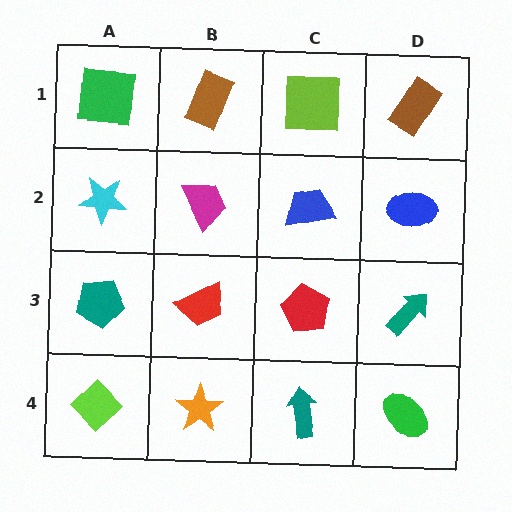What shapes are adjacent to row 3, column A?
A cyan star (row 2, column A), a lime diamond (row 4, column A), a red trapezoid (row 3, column B).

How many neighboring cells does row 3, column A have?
3.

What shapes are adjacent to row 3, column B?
A magenta trapezoid (row 2, column B), an orange star (row 4, column B), a teal pentagon (row 3, column A), a red pentagon (row 3, column C).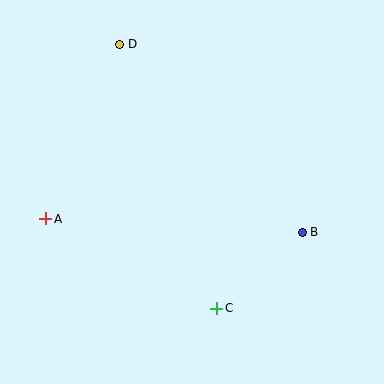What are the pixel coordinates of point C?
Point C is at (217, 308).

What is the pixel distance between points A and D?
The distance between A and D is 190 pixels.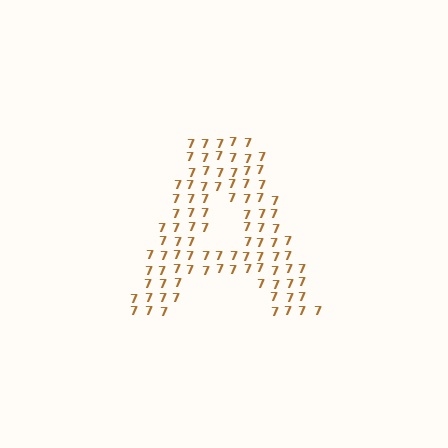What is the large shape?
The large shape is the letter A.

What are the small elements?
The small elements are digit 7's.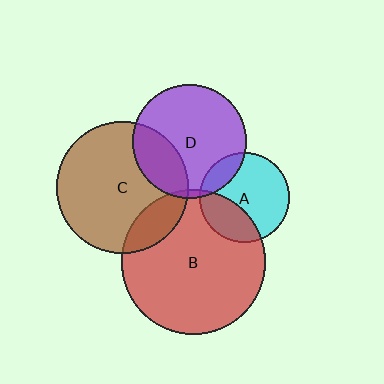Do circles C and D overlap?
Yes.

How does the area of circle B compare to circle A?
Approximately 2.5 times.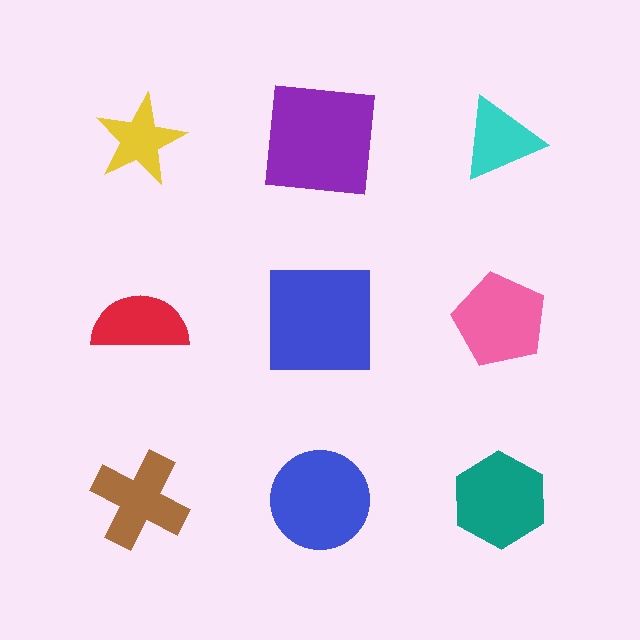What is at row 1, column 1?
A yellow star.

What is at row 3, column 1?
A brown cross.